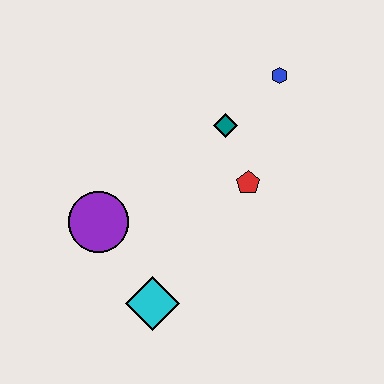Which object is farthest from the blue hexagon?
The cyan diamond is farthest from the blue hexagon.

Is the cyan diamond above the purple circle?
No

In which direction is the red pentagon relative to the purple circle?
The red pentagon is to the right of the purple circle.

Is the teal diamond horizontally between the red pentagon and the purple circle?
Yes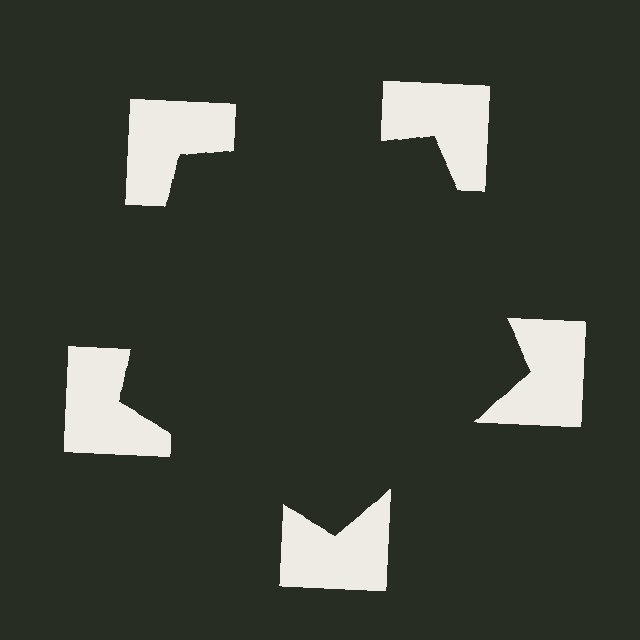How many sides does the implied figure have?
5 sides.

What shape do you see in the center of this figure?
An illusory pentagon — its edges are inferred from the aligned wedge cuts in the notched squares, not physically drawn.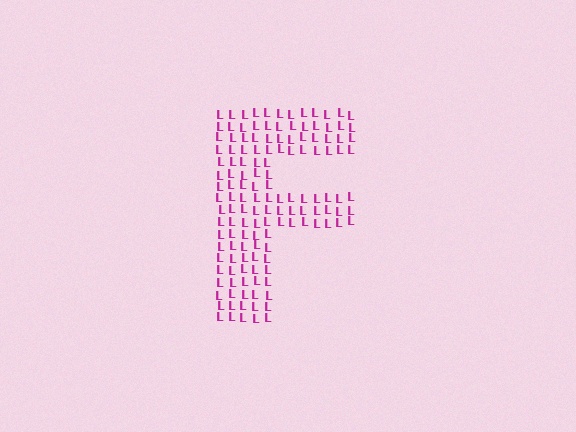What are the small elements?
The small elements are letter L's.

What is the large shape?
The large shape is the letter F.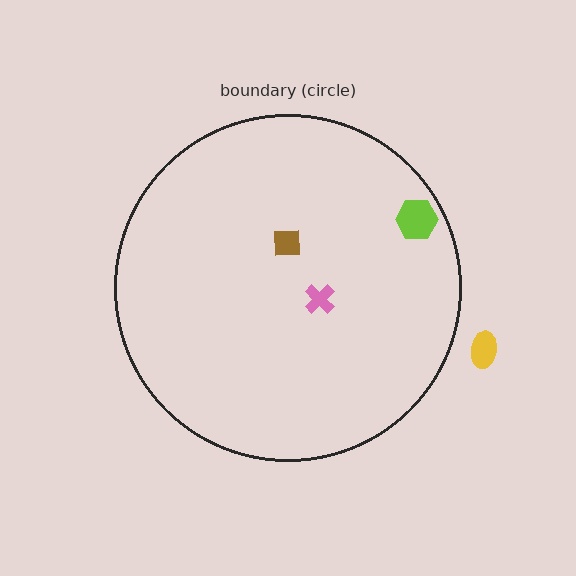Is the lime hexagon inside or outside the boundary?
Inside.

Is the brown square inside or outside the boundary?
Inside.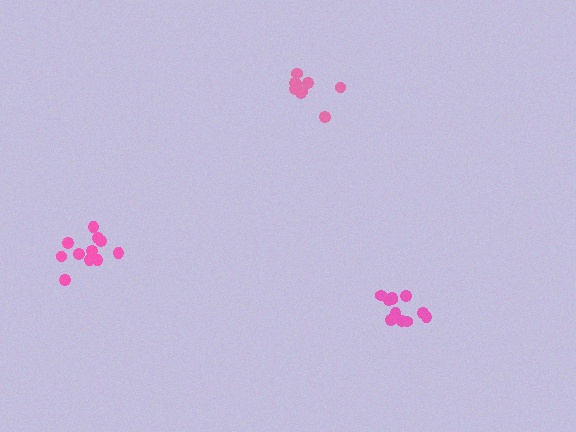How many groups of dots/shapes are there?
There are 3 groups.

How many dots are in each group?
Group 1: 11 dots, Group 2: 9 dots, Group 3: 11 dots (31 total).